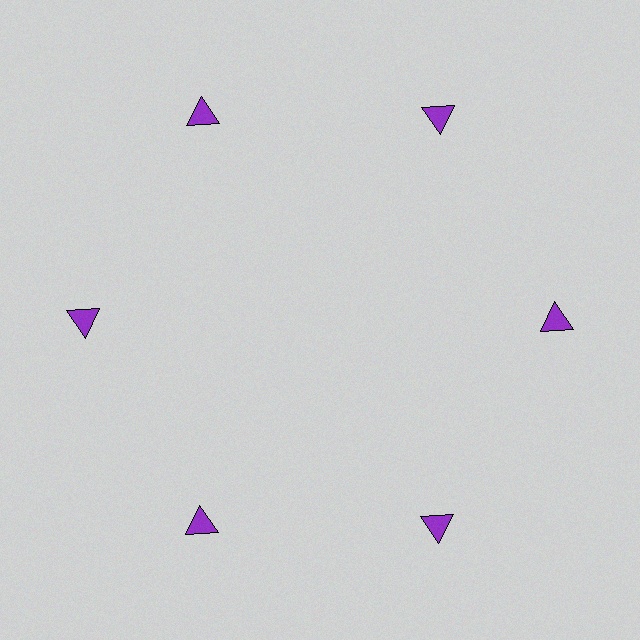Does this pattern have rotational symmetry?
Yes, this pattern has 6-fold rotational symmetry. It looks the same after rotating 60 degrees around the center.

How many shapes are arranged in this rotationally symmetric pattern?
There are 6 shapes, arranged in 6 groups of 1.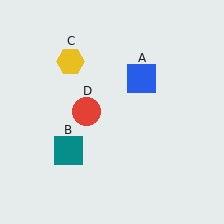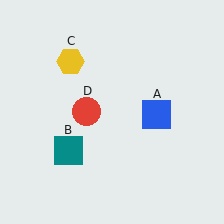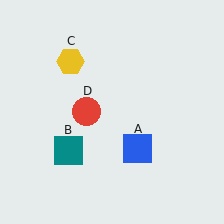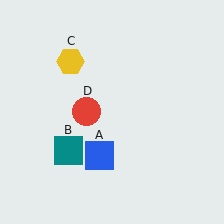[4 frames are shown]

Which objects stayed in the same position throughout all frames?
Teal square (object B) and yellow hexagon (object C) and red circle (object D) remained stationary.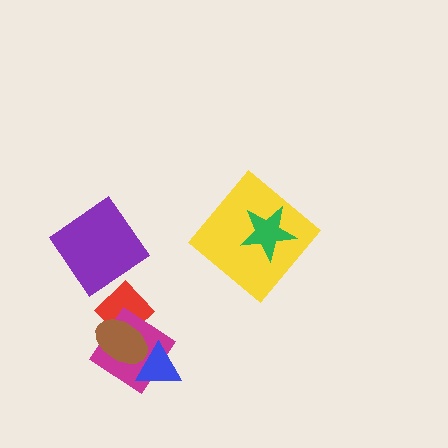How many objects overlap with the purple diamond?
0 objects overlap with the purple diamond.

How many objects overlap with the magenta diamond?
3 objects overlap with the magenta diamond.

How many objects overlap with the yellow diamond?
1 object overlaps with the yellow diamond.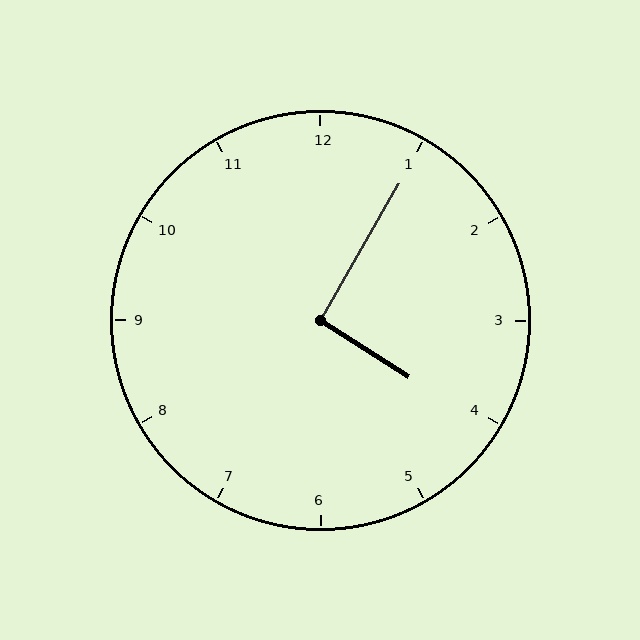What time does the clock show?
4:05.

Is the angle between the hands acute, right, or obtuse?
It is right.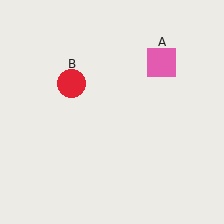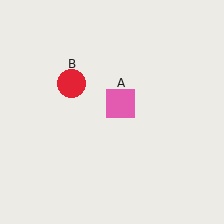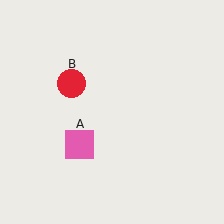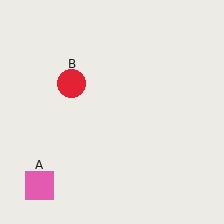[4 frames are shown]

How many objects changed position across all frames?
1 object changed position: pink square (object A).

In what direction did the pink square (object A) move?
The pink square (object A) moved down and to the left.